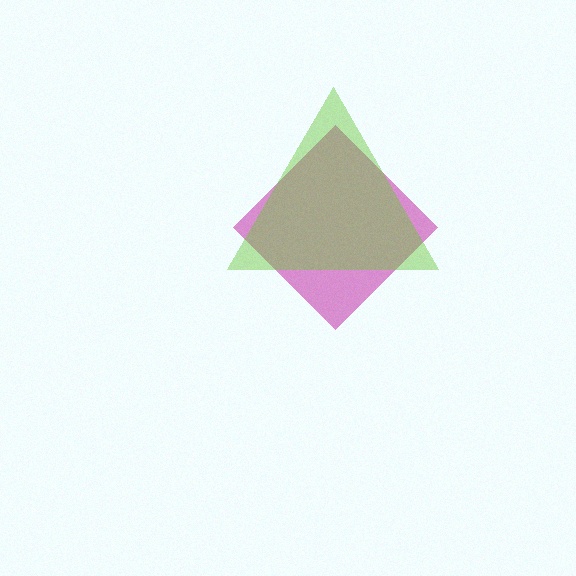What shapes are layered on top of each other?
The layered shapes are: a magenta diamond, a lime triangle.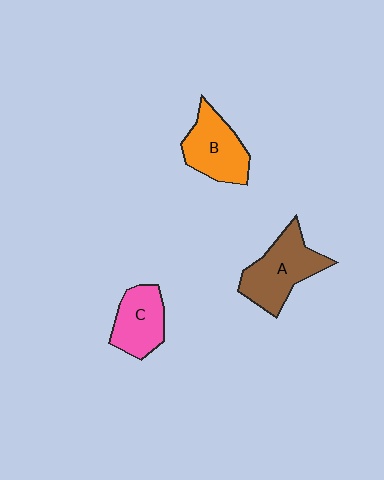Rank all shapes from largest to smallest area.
From largest to smallest: A (brown), B (orange), C (pink).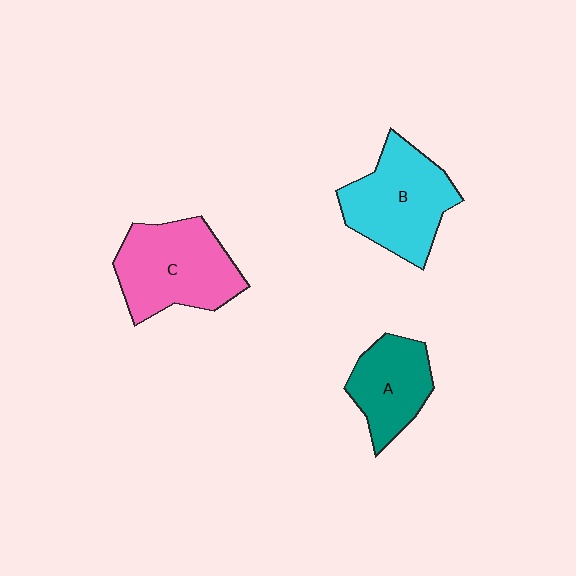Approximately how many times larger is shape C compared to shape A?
Approximately 1.5 times.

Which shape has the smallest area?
Shape A (teal).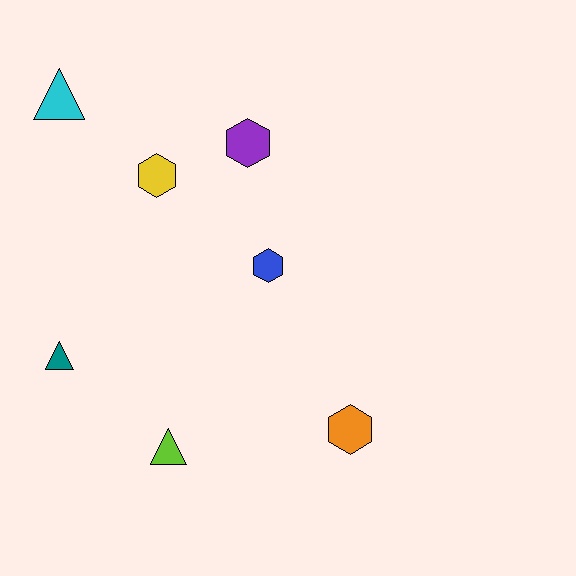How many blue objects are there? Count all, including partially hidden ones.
There is 1 blue object.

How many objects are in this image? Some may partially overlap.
There are 7 objects.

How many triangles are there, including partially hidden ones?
There are 3 triangles.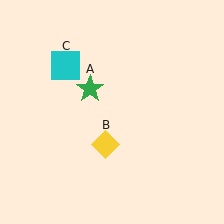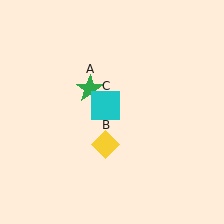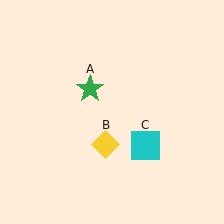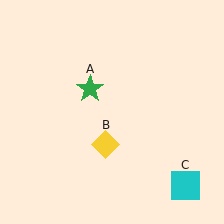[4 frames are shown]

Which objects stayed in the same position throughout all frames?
Green star (object A) and yellow diamond (object B) remained stationary.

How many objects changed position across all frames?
1 object changed position: cyan square (object C).